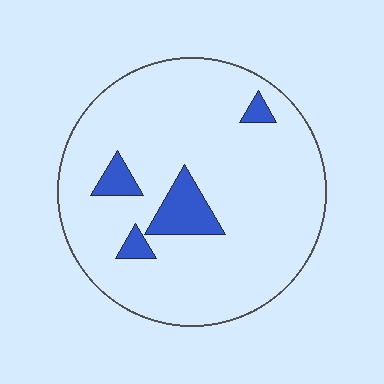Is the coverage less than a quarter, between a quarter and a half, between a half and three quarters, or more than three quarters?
Less than a quarter.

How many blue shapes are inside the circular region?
4.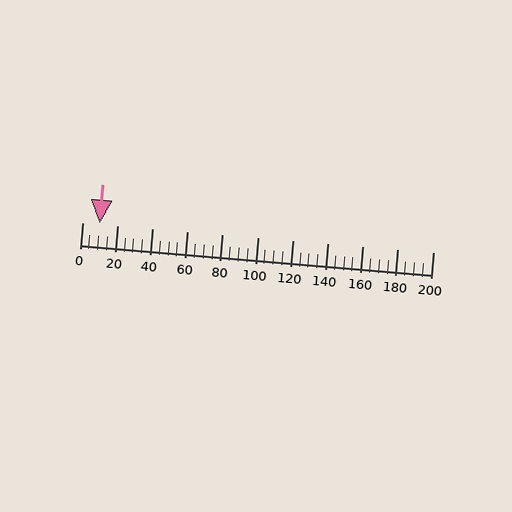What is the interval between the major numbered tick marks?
The major tick marks are spaced 20 units apart.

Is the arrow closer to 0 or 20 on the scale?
The arrow is closer to 20.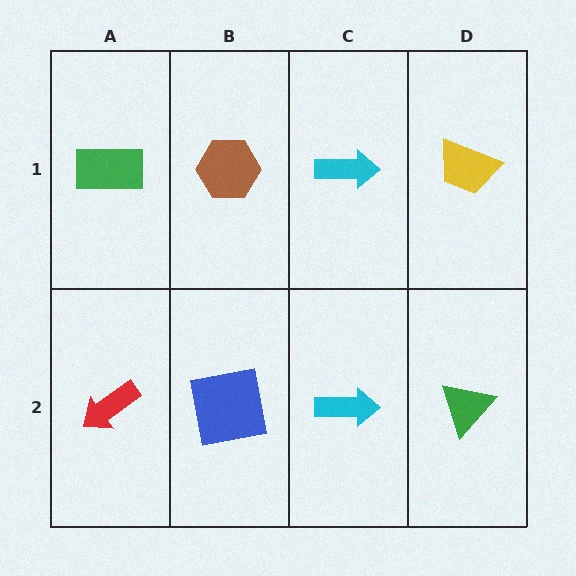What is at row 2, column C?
A cyan arrow.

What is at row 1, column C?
A cyan arrow.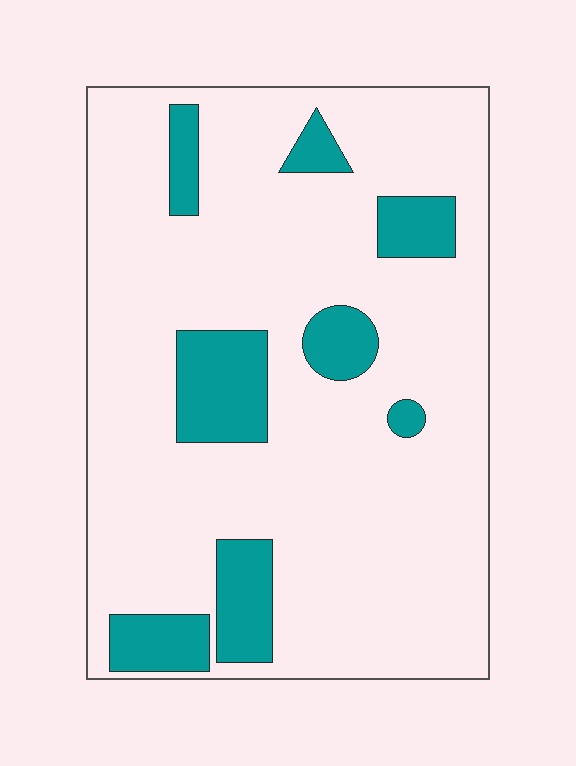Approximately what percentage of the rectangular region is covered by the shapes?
Approximately 15%.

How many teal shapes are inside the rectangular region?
8.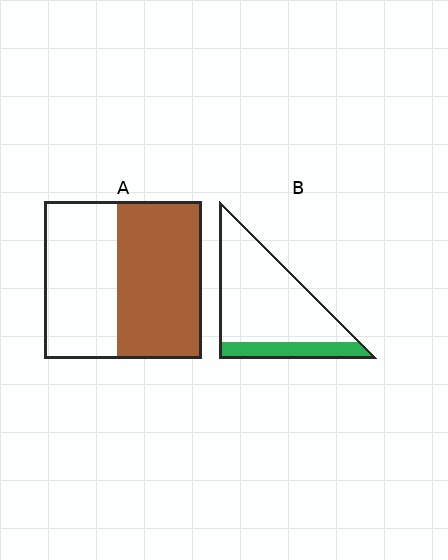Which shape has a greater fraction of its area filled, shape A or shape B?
Shape A.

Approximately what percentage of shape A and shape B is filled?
A is approximately 55% and B is approximately 20%.